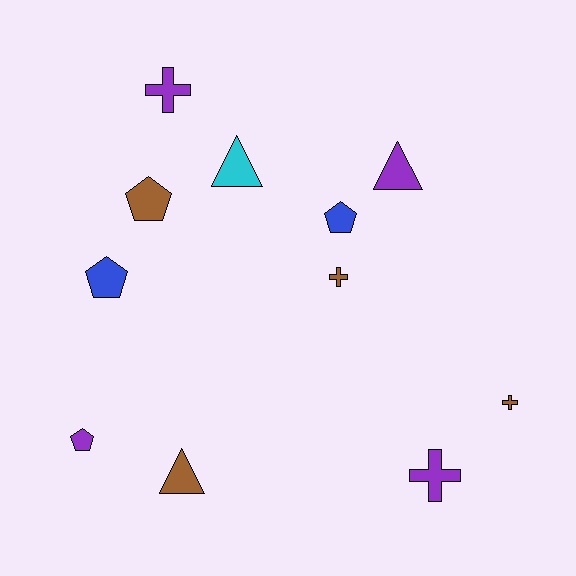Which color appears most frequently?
Purple, with 4 objects.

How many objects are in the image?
There are 11 objects.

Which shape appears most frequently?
Cross, with 4 objects.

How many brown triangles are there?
There is 1 brown triangle.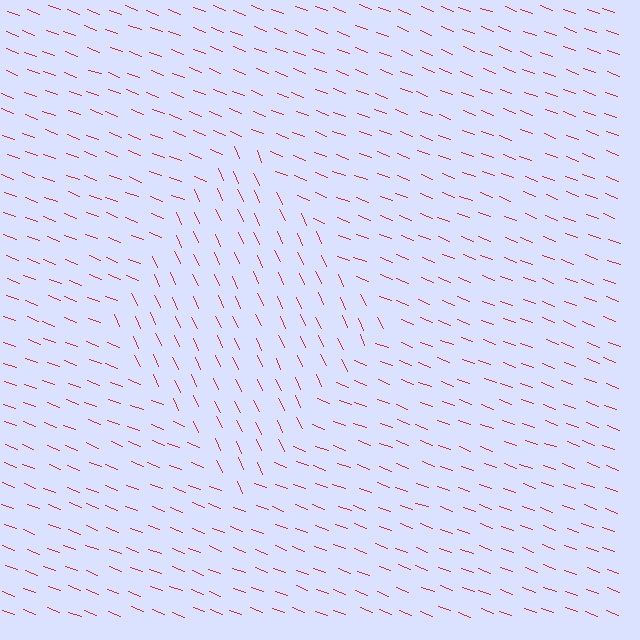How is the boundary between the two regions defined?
The boundary is defined purely by a change in line orientation (approximately 45 degrees difference). All lines are the same color and thickness.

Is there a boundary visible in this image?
Yes, there is a texture boundary formed by a change in line orientation.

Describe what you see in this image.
The image is filled with small red line segments. A diamond region in the image has lines oriented differently from the surrounding lines, creating a visible texture boundary.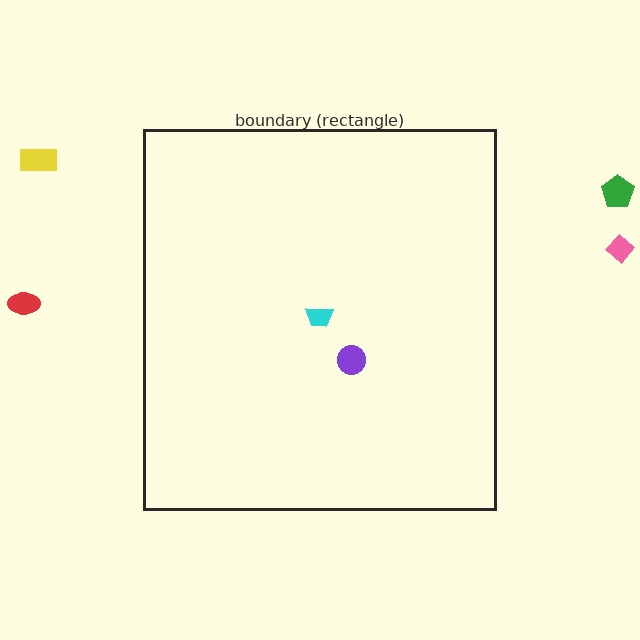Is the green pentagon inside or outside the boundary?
Outside.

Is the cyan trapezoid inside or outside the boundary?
Inside.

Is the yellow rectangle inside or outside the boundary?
Outside.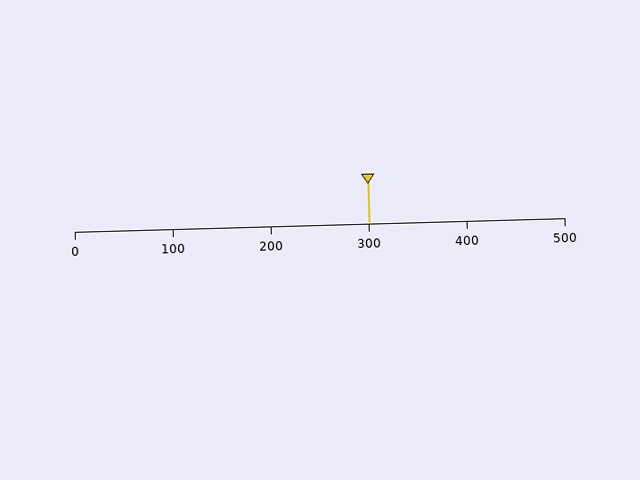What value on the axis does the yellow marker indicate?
The marker indicates approximately 300.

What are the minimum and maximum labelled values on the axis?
The axis runs from 0 to 500.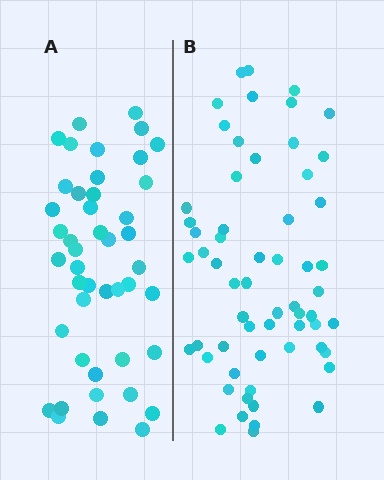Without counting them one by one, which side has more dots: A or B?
Region B (the right region) has more dots.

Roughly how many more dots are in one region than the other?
Region B has approximately 15 more dots than region A.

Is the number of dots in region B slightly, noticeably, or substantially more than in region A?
Region B has noticeably more, but not dramatically so. The ratio is roughly 1.3 to 1.